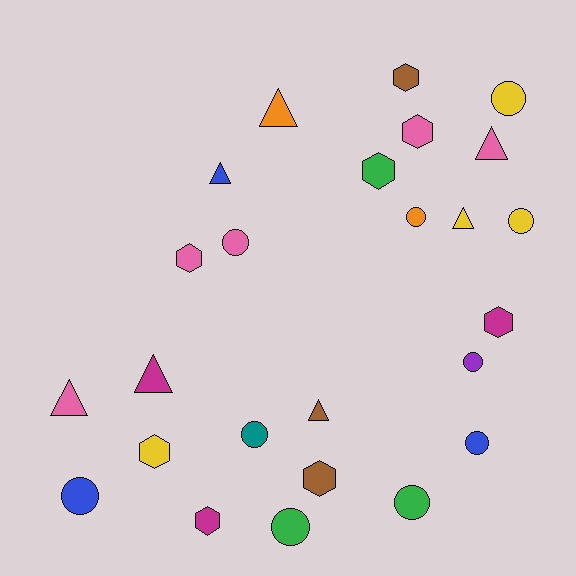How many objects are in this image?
There are 25 objects.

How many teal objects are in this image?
There is 1 teal object.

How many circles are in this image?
There are 10 circles.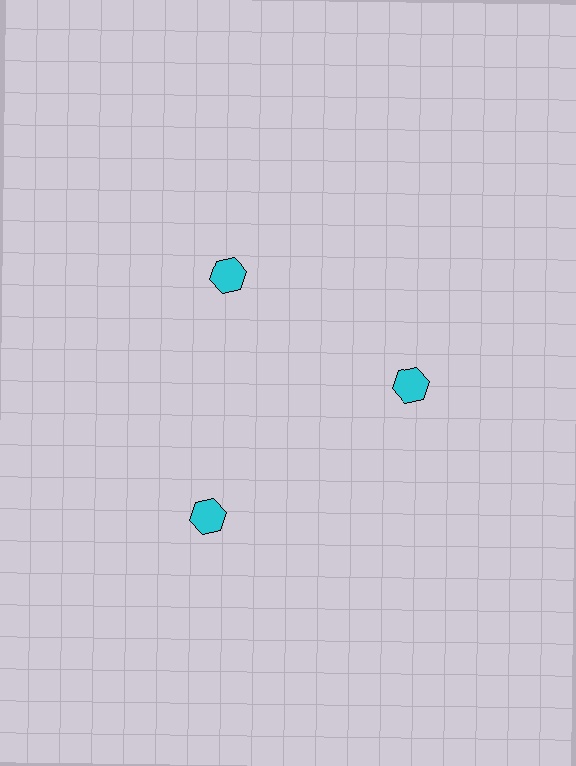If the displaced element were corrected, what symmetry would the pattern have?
It would have 3-fold rotational symmetry — the pattern would map onto itself every 120 degrees.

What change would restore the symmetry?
The symmetry would be restored by moving it inward, back onto the ring so that all 3 hexagons sit at equal angles and equal distance from the center.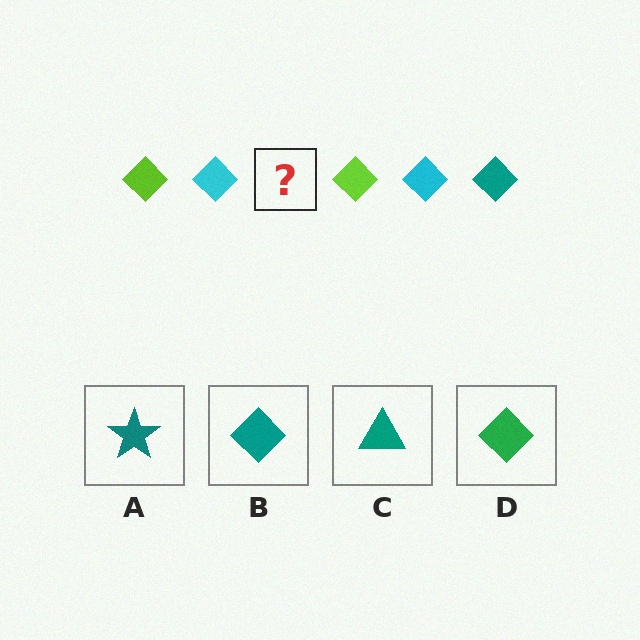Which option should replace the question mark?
Option B.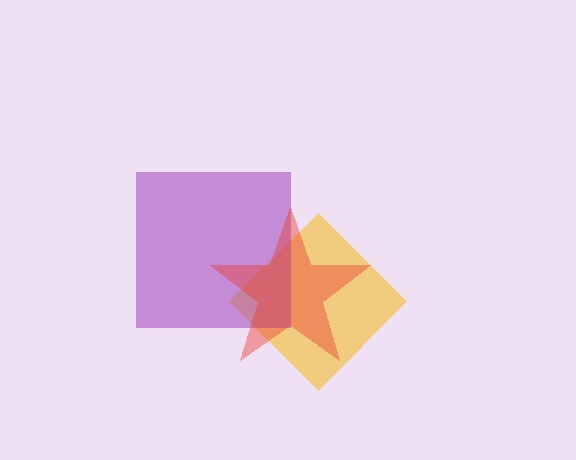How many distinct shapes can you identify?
There are 3 distinct shapes: a yellow diamond, a purple square, a red star.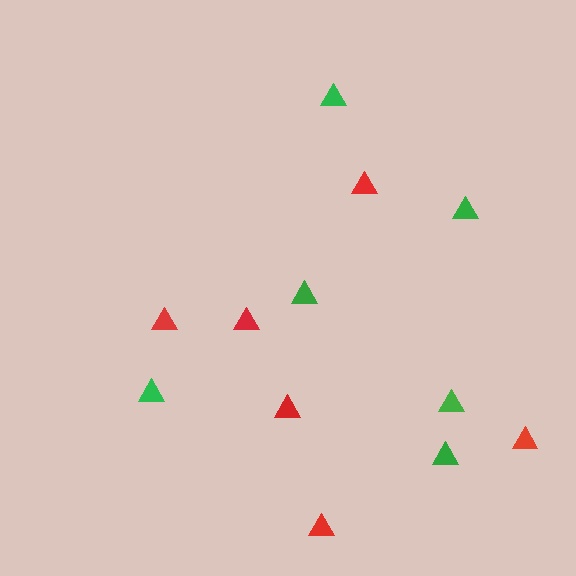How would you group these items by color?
There are 2 groups: one group of green triangles (6) and one group of red triangles (6).